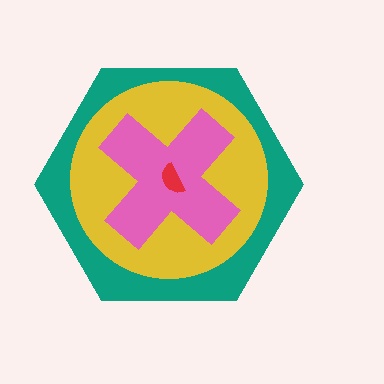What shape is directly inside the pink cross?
The red semicircle.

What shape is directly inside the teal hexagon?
The yellow circle.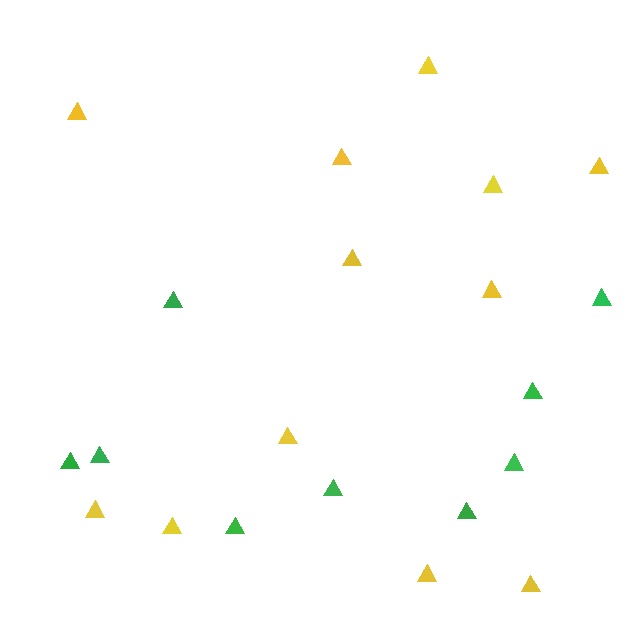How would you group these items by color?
There are 2 groups: one group of green triangles (9) and one group of yellow triangles (12).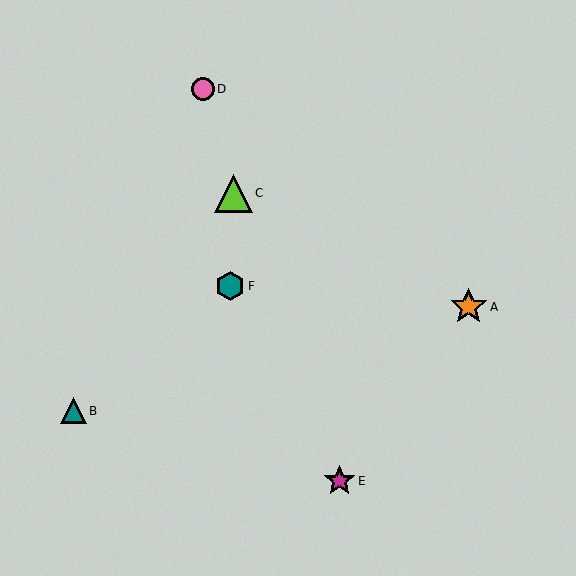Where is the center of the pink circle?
The center of the pink circle is at (203, 89).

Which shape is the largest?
The lime triangle (labeled C) is the largest.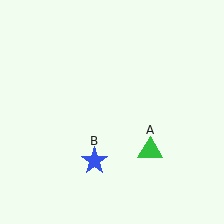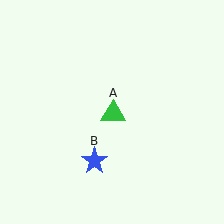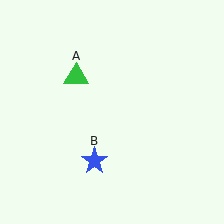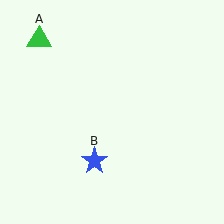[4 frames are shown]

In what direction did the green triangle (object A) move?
The green triangle (object A) moved up and to the left.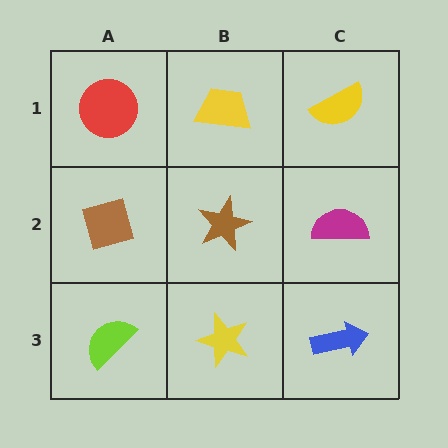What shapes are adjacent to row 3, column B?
A brown star (row 2, column B), a lime semicircle (row 3, column A), a blue arrow (row 3, column C).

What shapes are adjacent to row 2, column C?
A yellow semicircle (row 1, column C), a blue arrow (row 3, column C), a brown star (row 2, column B).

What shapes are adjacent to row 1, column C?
A magenta semicircle (row 2, column C), a yellow trapezoid (row 1, column B).